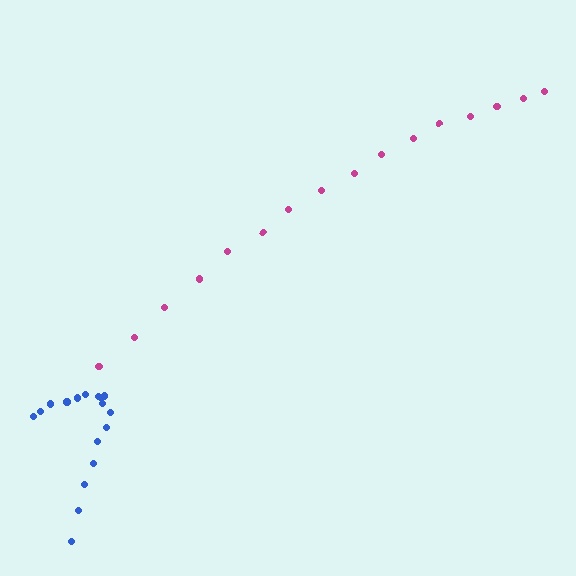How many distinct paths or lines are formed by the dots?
There are 2 distinct paths.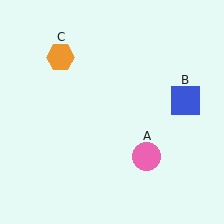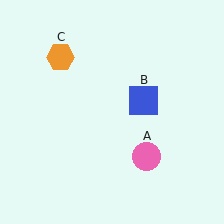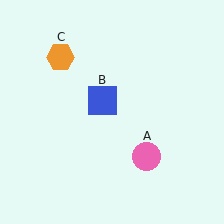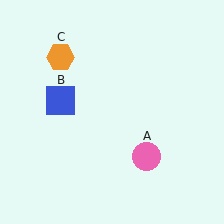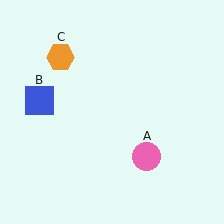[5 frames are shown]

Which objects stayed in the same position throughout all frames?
Pink circle (object A) and orange hexagon (object C) remained stationary.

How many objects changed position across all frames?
1 object changed position: blue square (object B).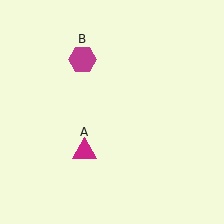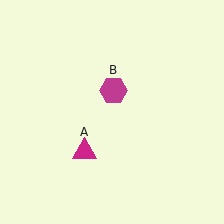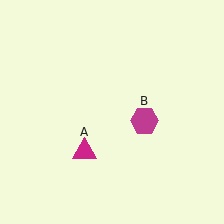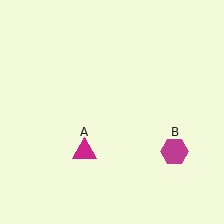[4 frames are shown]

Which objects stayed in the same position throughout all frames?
Magenta triangle (object A) remained stationary.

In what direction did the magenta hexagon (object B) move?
The magenta hexagon (object B) moved down and to the right.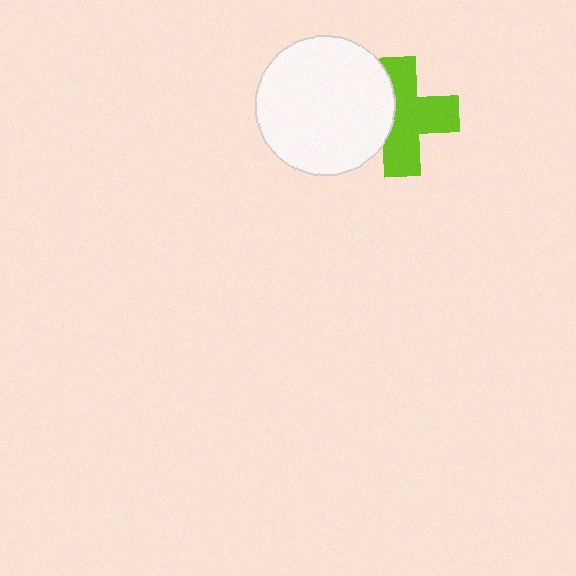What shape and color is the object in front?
The object in front is a white circle.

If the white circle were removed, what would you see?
You would see the complete lime cross.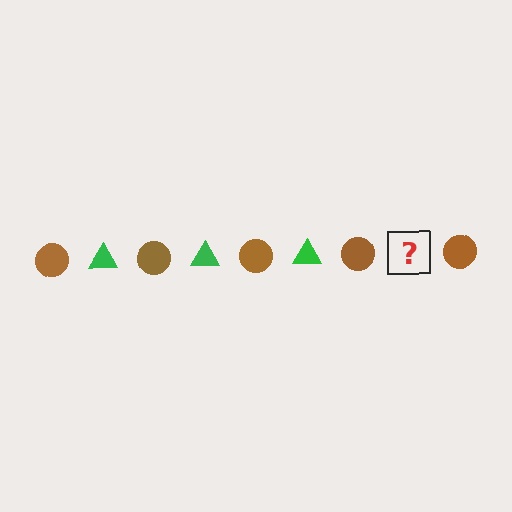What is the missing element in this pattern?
The missing element is a green triangle.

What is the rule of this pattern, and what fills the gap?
The rule is that the pattern alternates between brown circle and green triangle. The gap should be filled with a green triangle.